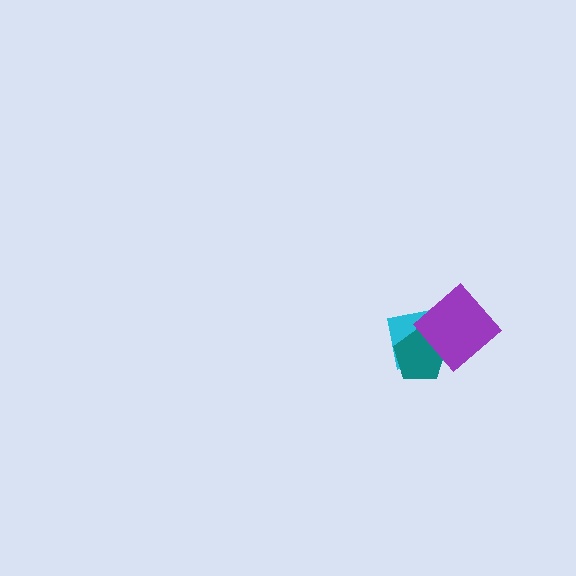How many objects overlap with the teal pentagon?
2 objects overlap with the teal pentagon.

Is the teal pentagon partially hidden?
Yes, it is partially covered by another shape.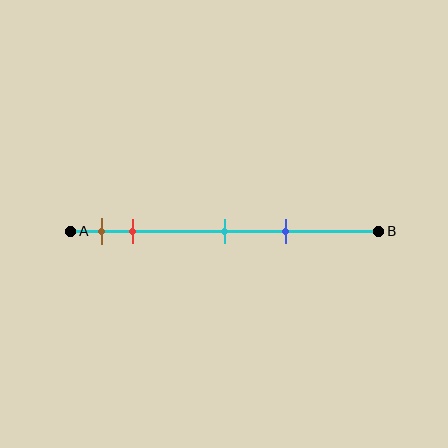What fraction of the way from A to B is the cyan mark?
The cyan mark is approximately 50% (0.5) of the way from A to B.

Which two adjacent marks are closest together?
The brown and red marks are the closest adjacent pair.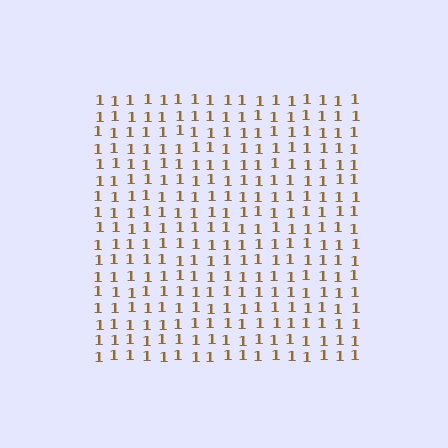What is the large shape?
The large shape is a square.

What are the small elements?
The small elements are digit 1's.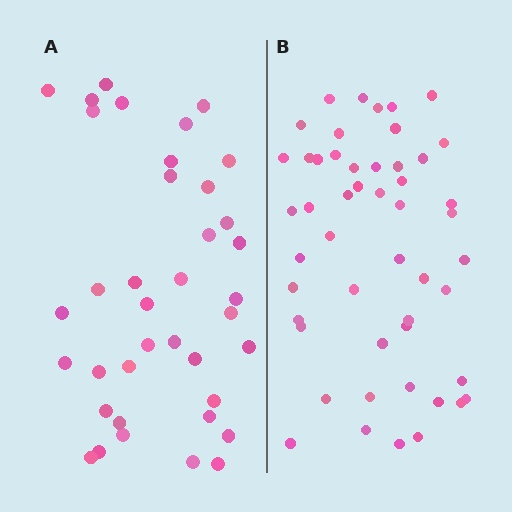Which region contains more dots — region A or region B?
Region B (the right region) has more dots.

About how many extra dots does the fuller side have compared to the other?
Region B has roughly 12 or so more dots than region A.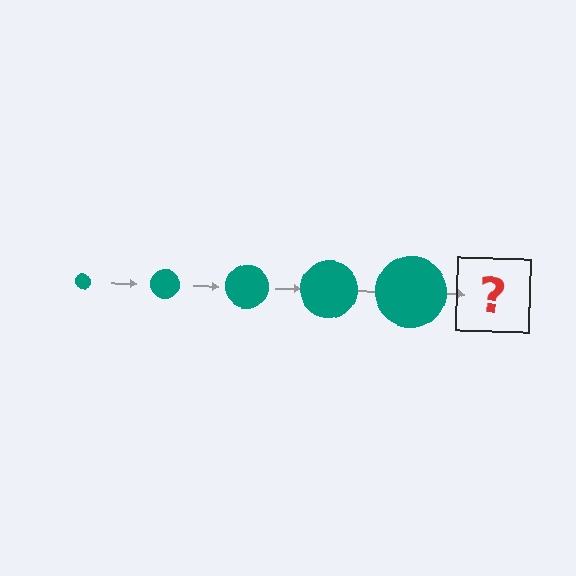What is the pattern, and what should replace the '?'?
The pattern is that the circle gets progressively larger each step. The '?' should be a teal circle, larger than the previous one.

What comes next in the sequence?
The next element should be a teal circle, larger than the previous one.